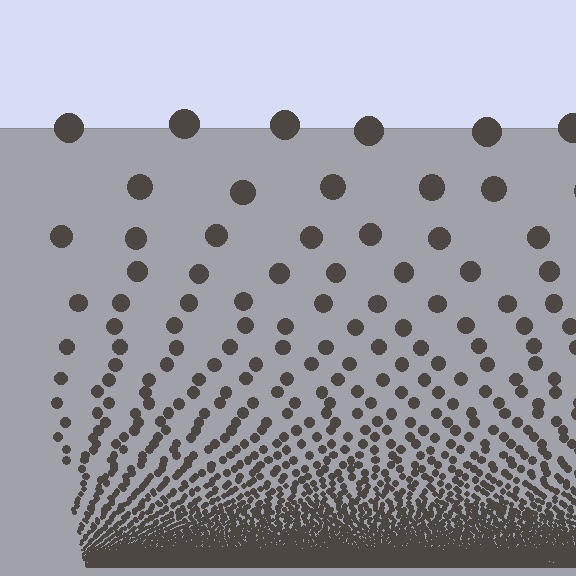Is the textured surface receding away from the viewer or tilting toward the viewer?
The surface appears to tilt toward the viewer. Texture elements get larger and sparser toward the top.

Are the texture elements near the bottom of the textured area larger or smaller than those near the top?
Smaller. The gradient is inverted — elements near the bottom are smaller and denser.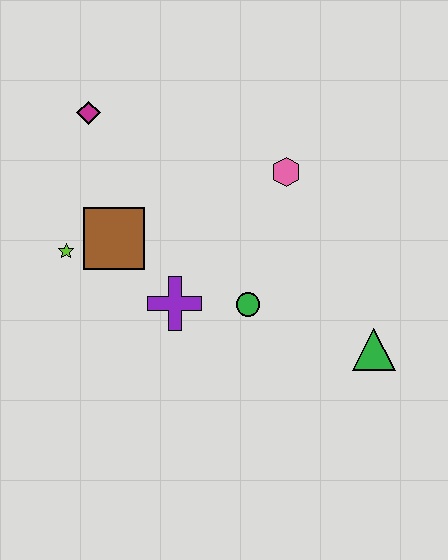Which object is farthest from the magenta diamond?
The green triangle is farthest from the magenta diamond.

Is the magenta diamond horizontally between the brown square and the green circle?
No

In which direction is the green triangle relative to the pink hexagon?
The green triangle is below the pink hexagon.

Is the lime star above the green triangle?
Yes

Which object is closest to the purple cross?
The green circle is closest to the purple cross.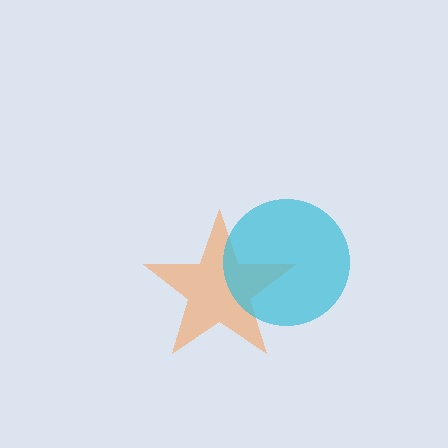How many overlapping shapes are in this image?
There are 2 overlapping shapes in the image.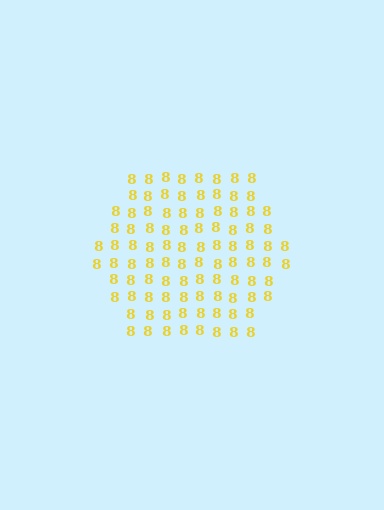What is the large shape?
The large shape is a hexagon.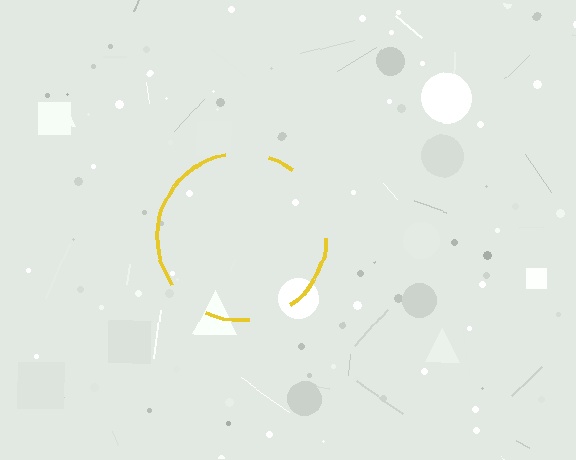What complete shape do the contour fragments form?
The contour fragments form a circle.